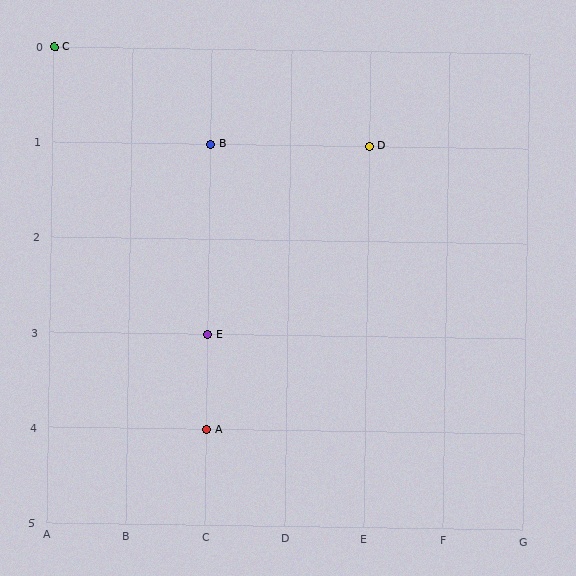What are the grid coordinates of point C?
Point C is at grid coordinates (A, 0).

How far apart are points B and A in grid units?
Points B and A are 3 rows apart.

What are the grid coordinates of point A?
Point A is at grid coordinates (C, 4).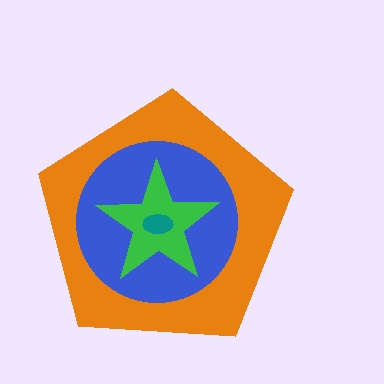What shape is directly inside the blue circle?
The green star.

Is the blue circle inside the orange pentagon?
Yes.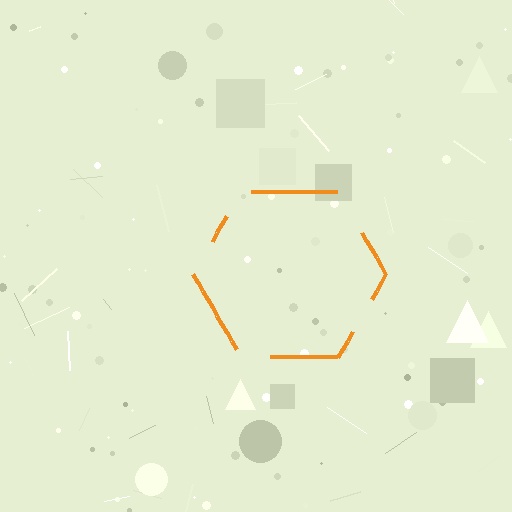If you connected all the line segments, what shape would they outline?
They would outline a hexagon.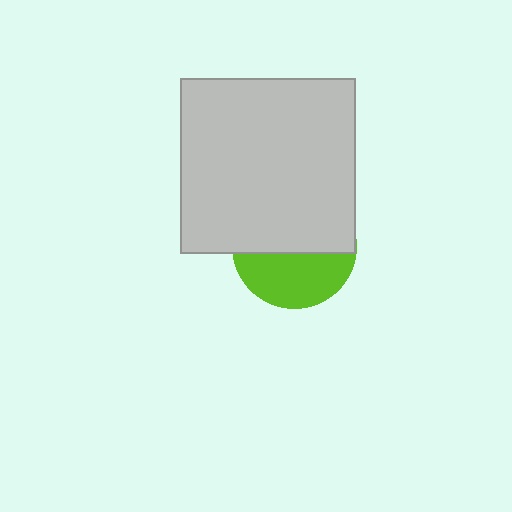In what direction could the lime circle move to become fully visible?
The lime circle could move down. That would shift it out from behind the light gray square entirely.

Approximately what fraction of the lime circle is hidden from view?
Roughly 57% of the lime circle is hidden behind the light gray square.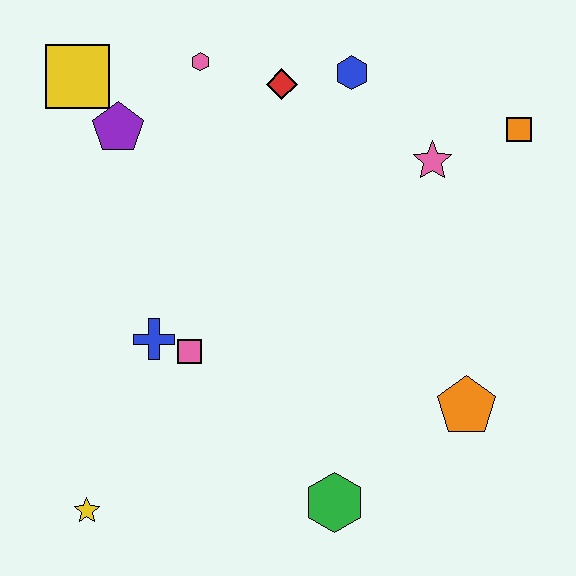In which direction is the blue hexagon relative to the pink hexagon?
The blue hexagon is to the right of the pink hexagon.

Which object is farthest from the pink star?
The yellow star is farthest from the pink star.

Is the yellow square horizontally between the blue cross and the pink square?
No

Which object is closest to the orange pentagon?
The green hexagon is closest to the orange pentagon.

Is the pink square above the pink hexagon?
No